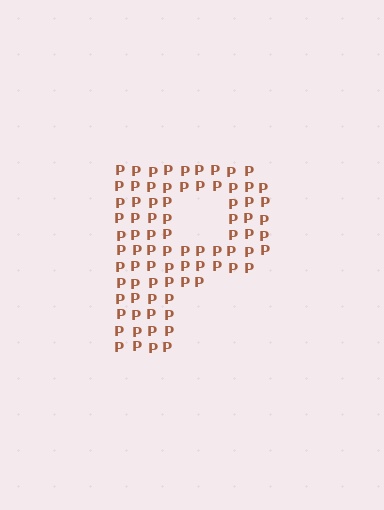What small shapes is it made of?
It is made of small letter P's.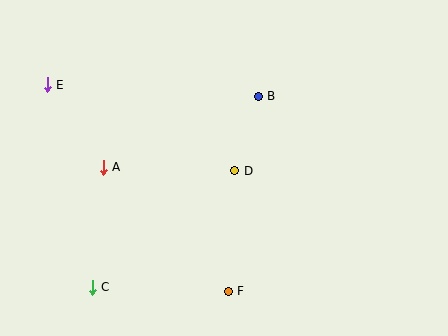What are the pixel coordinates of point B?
Point B is at (258, 96).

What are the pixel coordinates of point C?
Point C is at (92, 287).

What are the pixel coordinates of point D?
Point D is at (235, 171).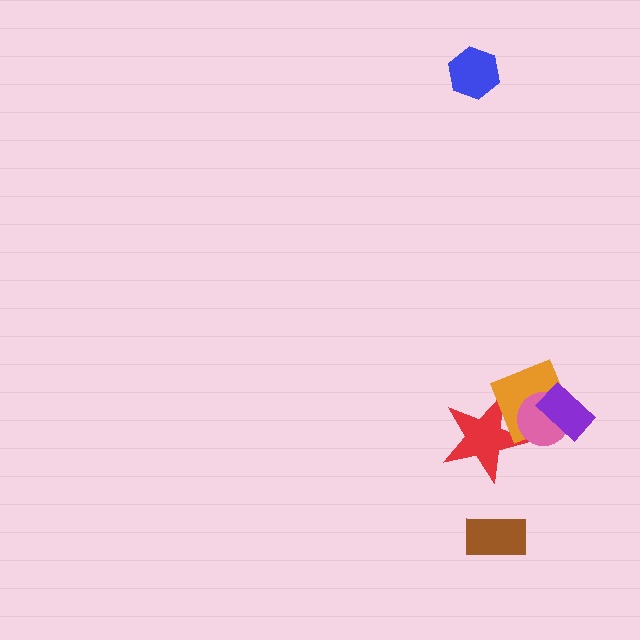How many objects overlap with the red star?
2 objects overlap with the red star.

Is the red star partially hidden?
Yes, it is partially covered by another shape.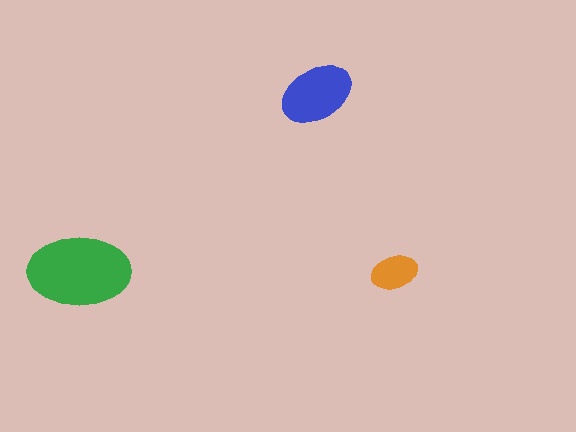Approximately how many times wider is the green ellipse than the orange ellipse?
About 2 times wider.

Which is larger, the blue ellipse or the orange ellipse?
The blue one.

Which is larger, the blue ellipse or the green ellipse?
The green one.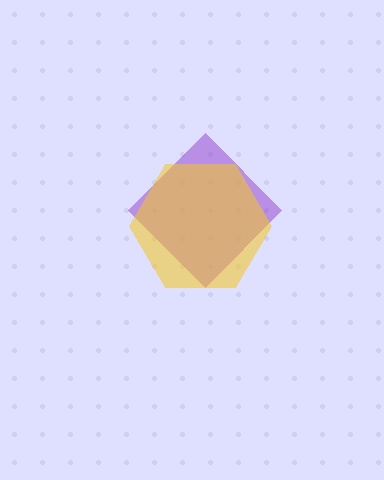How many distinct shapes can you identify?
There are 2 distinct shapes: a purple diamond, a yellow hexagon.